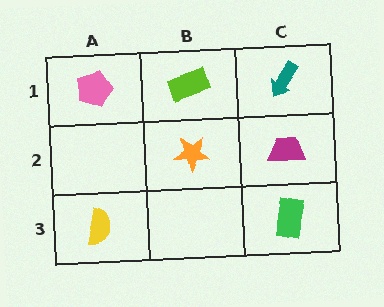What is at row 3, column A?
A yellow semicircle.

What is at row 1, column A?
A pink pentagon.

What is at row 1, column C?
A teal arrow.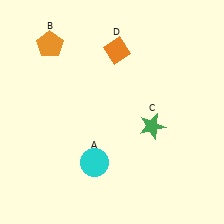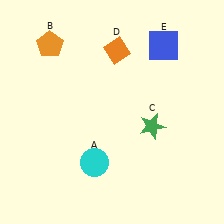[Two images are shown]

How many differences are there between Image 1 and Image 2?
There is 1 difference between the two images.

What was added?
A blue square (E) was added in Image 2.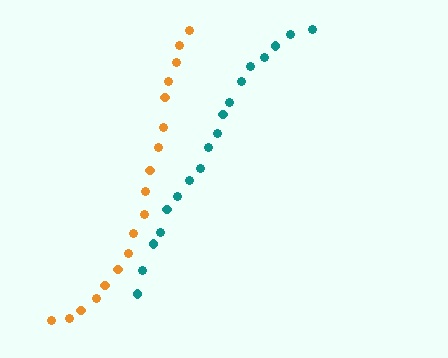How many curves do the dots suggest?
There are 2 distinct paths.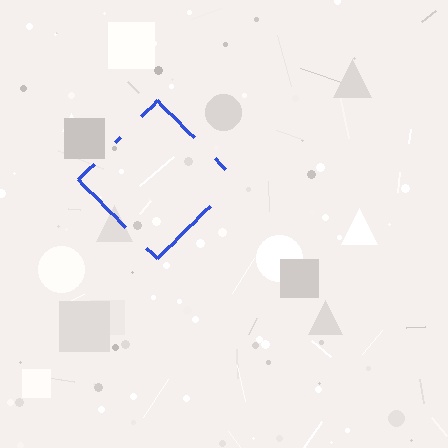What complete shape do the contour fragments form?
The contour fragments form a diamond.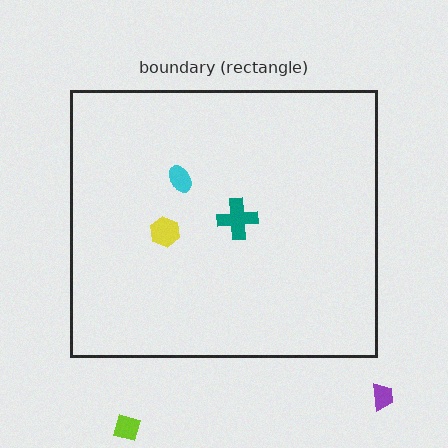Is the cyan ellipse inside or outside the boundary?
Inside.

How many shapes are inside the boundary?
3 inside, 2 outside.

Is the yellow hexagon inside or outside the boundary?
Inside.